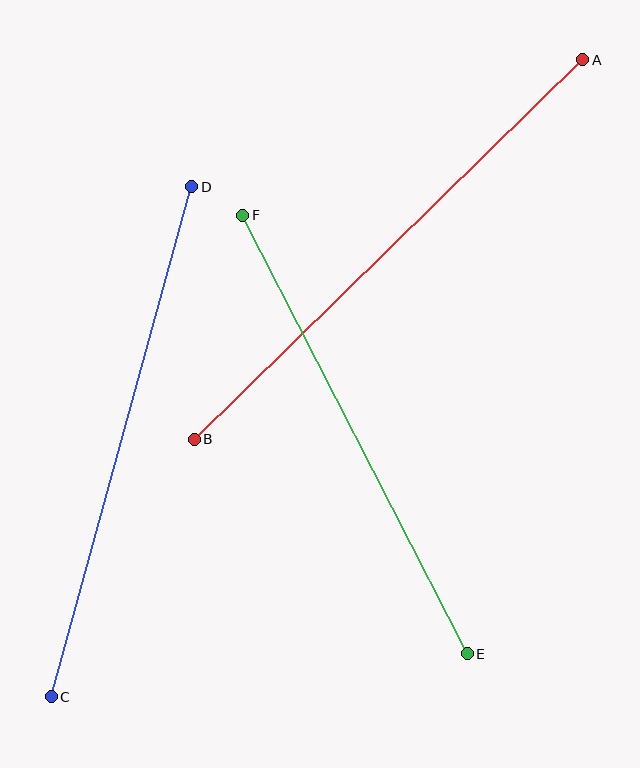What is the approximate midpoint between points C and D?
The midpoint is at approximately (121, 442) pixels.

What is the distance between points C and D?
The distance is approximately 529 pixels.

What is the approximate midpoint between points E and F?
The midpoint is at approximately (355, 434) pixels.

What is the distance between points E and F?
The distance is approximately 492 pixels.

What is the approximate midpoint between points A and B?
The midpoint is at approximately (389, 249) pixels.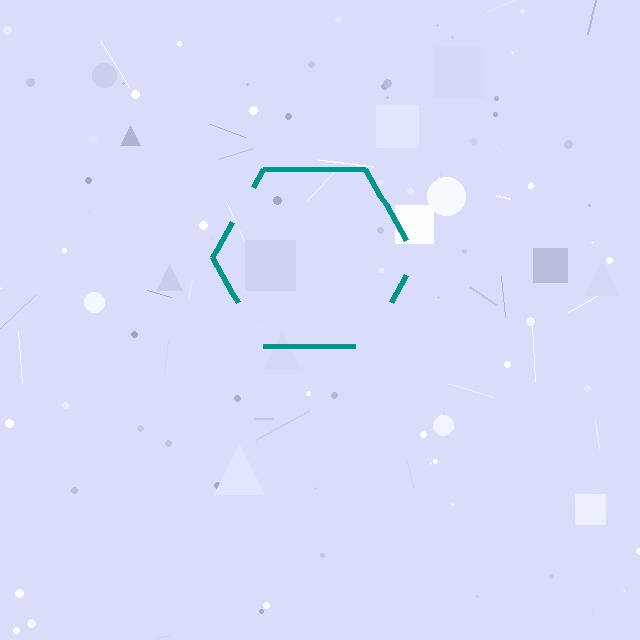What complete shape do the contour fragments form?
The contour fragments form a hexagon.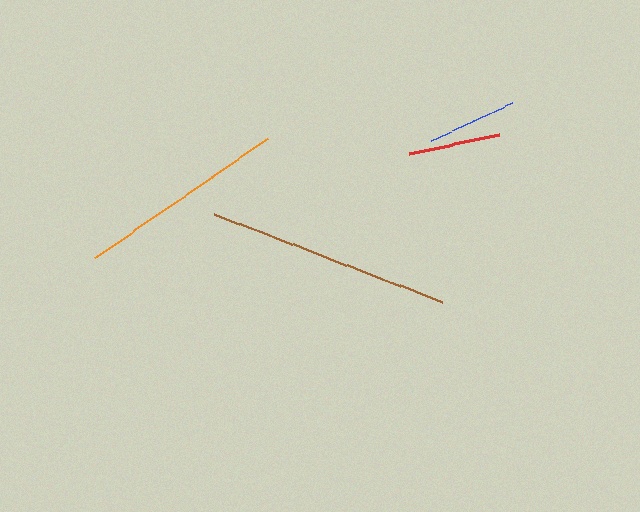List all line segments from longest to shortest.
From longest to shortest: brown, orange, red, blue.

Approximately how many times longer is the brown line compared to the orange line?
The brown line is approximately 1.2 times the length of the orange line.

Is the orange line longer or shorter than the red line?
The orange line is longer than the red line.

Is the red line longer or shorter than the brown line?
The brown line is longer than the red line.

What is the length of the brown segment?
The brown segment is approximately 244 pixels long.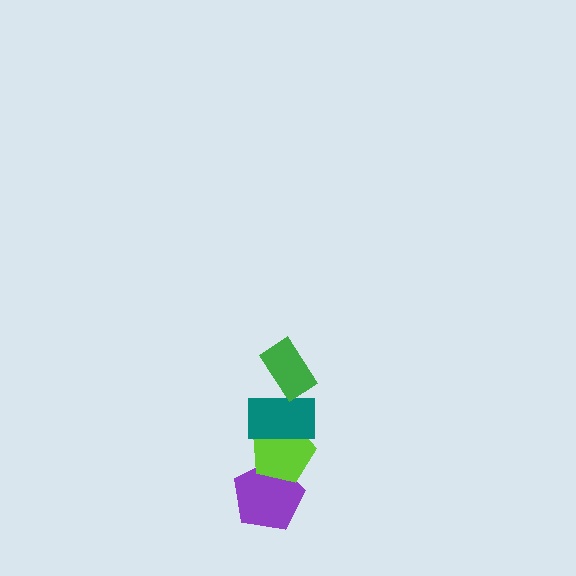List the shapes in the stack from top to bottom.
From top to bottom: the green rectangle, the teal rectangle, the lime pentagon, the purple pentagon.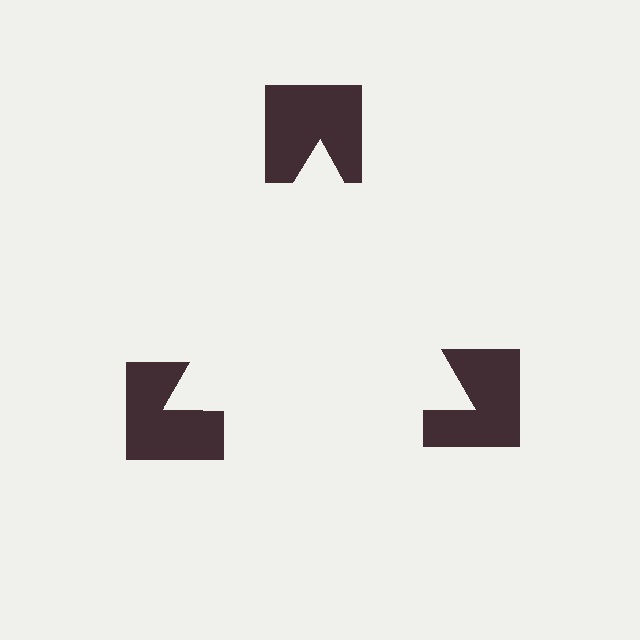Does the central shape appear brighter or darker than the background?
It typically appears slightly brighter than the background, even though no actual brightness change is drawn.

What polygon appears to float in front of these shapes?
An illusory triangle — its edges are inferred from the aligned wedge cuts in the notched squares, not physically drawn.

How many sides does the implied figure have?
3 sides.